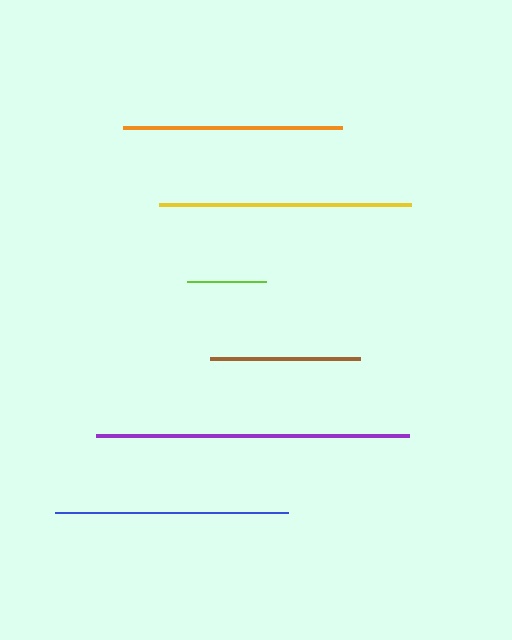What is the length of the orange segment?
The orange segment is approximately 219 pixels long.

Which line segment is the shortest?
The lime line is the shortest at approximately 79 pixels.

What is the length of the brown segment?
The brown segment is approximately 150 pixels long.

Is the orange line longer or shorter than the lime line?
The orange line is longer than the lime line.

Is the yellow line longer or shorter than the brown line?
The yellow line is longer than the brown line.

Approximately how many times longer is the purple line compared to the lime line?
The purple line is approximately 3.9 times the length of the lime line.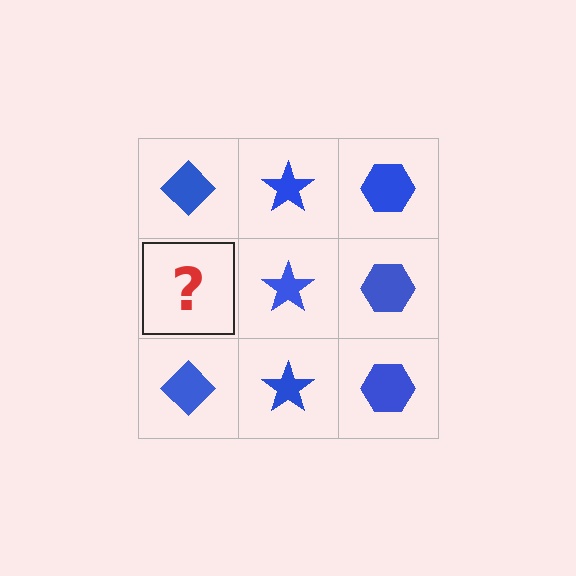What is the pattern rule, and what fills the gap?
The rule is that each column has a consistent shape. The gap should be filled with a blue diamond.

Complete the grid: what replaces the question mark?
The question mark should be replaced with a blue diamond.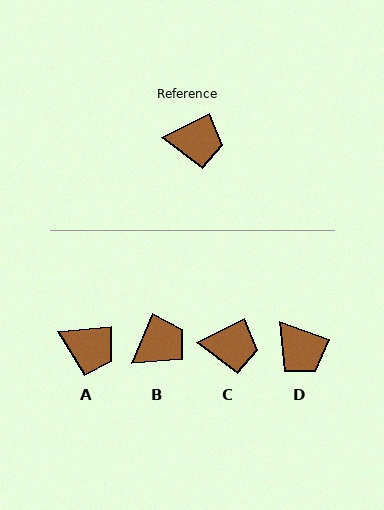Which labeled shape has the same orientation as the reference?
C.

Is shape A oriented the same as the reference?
No, it is off by about 21 degrees.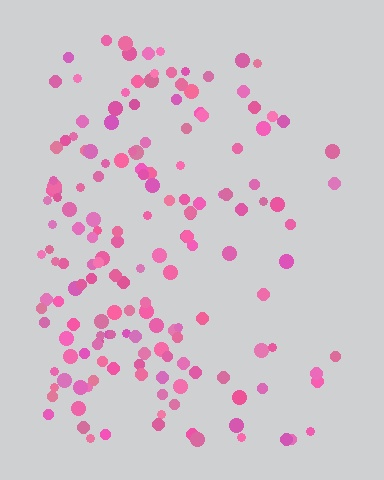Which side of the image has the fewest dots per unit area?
The right.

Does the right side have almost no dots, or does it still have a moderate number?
Still a moderate number, just noticeably fewer than the left.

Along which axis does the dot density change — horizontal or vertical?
Horizontal.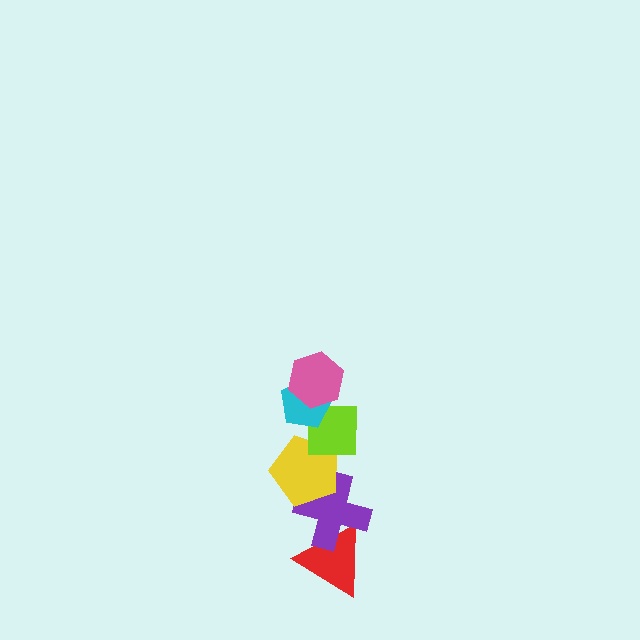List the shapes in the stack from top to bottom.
From top to bottom: the pink hexagon, the cyan pentagon, the lime square, the yellow pentagon, the purple cross, the red triangle.